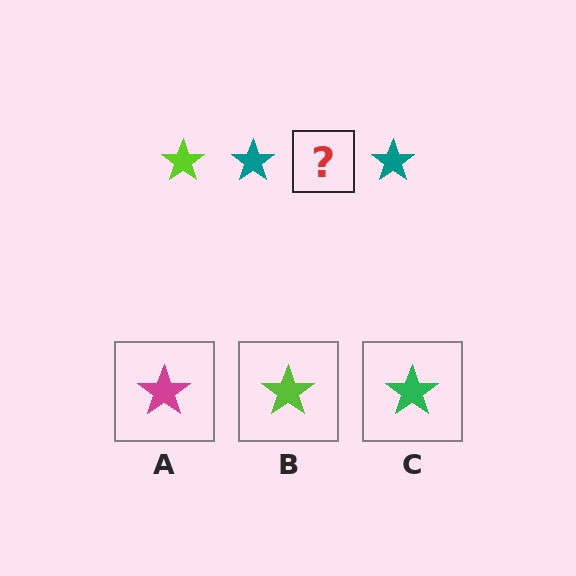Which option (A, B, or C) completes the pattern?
B.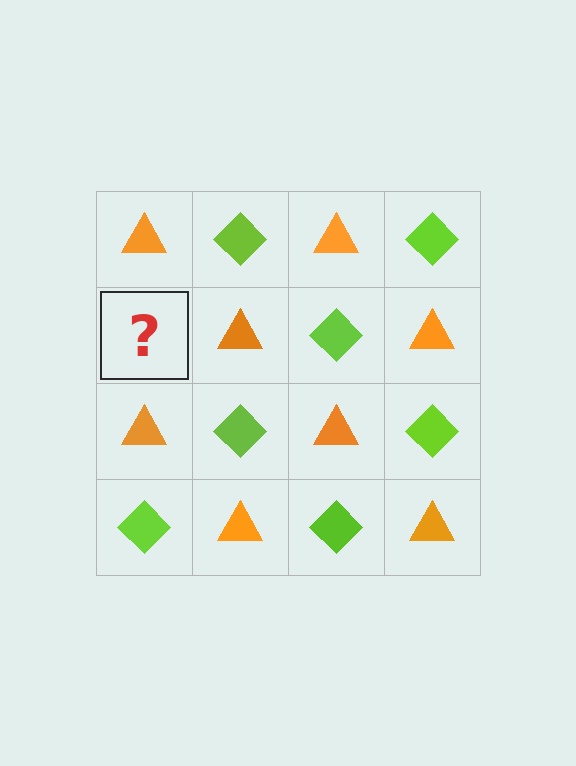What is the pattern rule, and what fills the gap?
The rule is that it alternates orange triangle and lime diamond in a checkerboard pattern. The gap should be filled with a lime diamond.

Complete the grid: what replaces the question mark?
The question mark should be replaced with a lime diamond.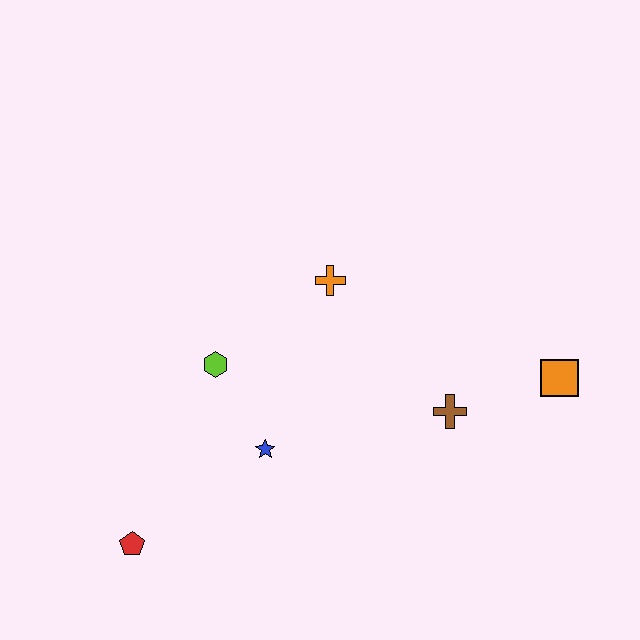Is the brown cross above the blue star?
Yes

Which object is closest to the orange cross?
The lime hexagon is closest to the orange cross.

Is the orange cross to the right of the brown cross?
No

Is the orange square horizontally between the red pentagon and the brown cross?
No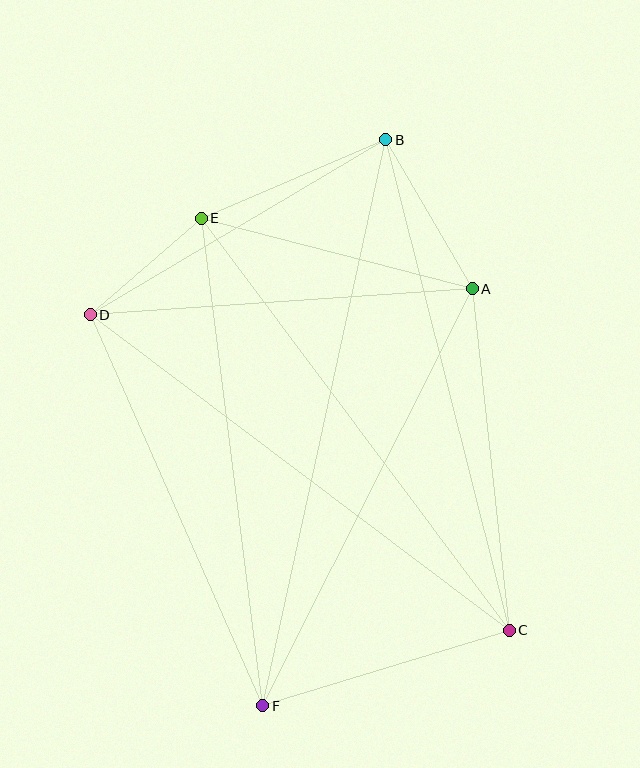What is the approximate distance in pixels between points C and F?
The distance between C and F is approximately 258 pixels.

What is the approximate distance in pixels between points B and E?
The distance between B and E is approximately 200 pixels.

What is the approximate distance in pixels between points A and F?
The distance between A and F is approximately 467 pixels.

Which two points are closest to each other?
Points D and E are closest to each other.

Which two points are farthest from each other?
Points B and F are farthest from each other.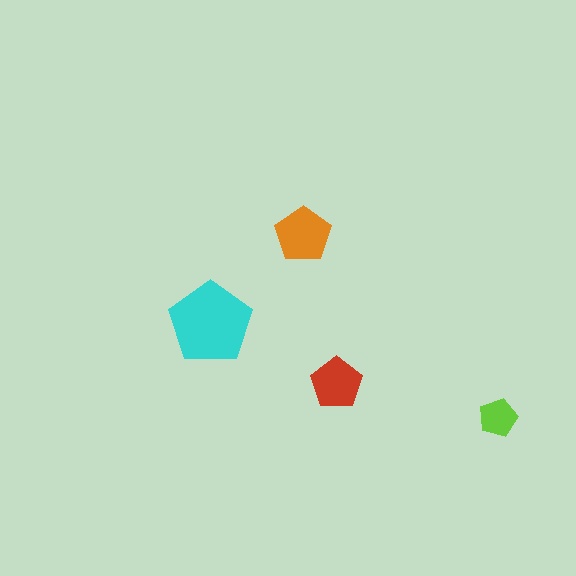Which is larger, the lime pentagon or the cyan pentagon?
The cyan one.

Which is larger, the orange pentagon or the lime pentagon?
The orange one.